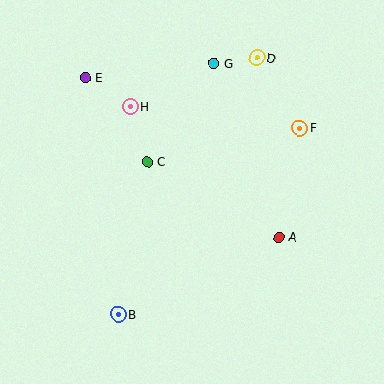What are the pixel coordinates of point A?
Point A is at (279, 237).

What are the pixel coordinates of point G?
Point G is at (214, 63).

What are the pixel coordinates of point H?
Point H is at (130, 106).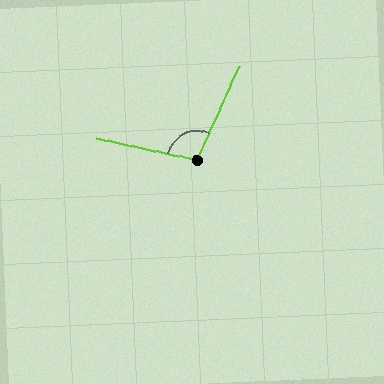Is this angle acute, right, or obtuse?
It is obtuse.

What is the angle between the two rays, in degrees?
Approximately 102 degrees.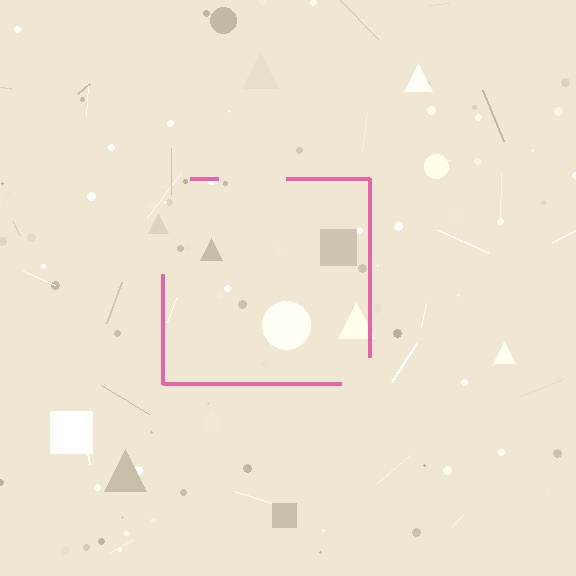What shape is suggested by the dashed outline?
The dashed outline suggests a square.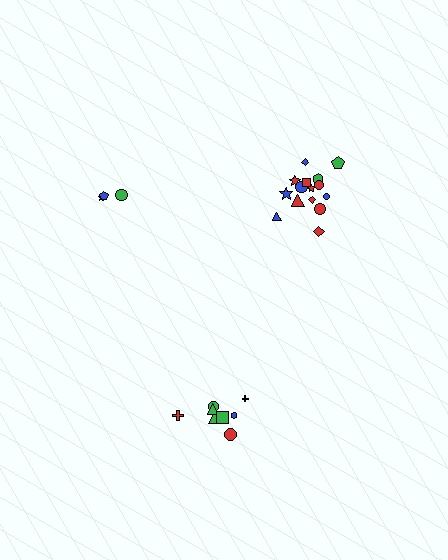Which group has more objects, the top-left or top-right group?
The top-right group.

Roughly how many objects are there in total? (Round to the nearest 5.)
Roughly 25 objects in total.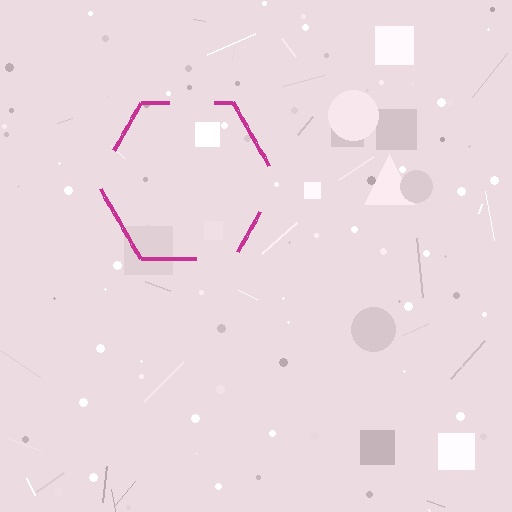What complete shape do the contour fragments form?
The contour fragments form a hexagon.